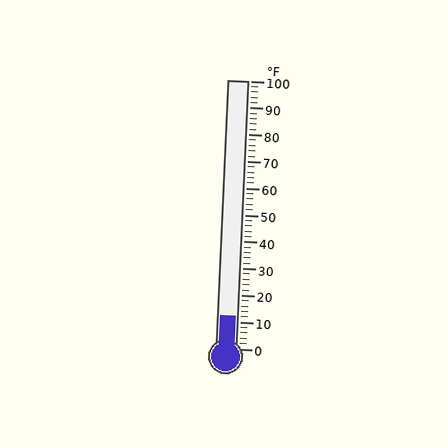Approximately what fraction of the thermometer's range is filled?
The thermometer is filled to approximately 10% of its range.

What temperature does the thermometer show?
The thermometer shows approximately 12°F.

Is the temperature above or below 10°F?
The temperature is above 10°F.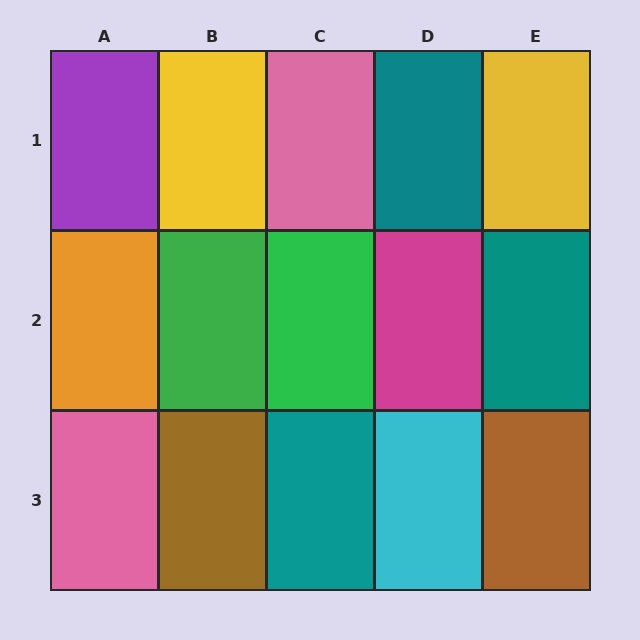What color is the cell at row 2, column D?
Magenta.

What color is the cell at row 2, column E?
Teal.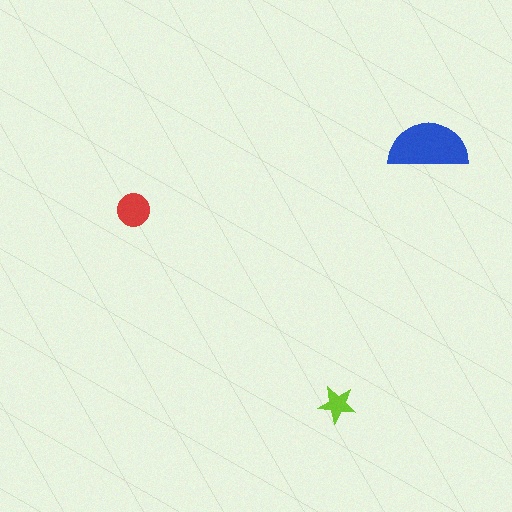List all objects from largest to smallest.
The blue semicircle, the red circle, the lime star.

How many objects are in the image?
There are 3 objects in the image.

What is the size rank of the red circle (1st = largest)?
2nd.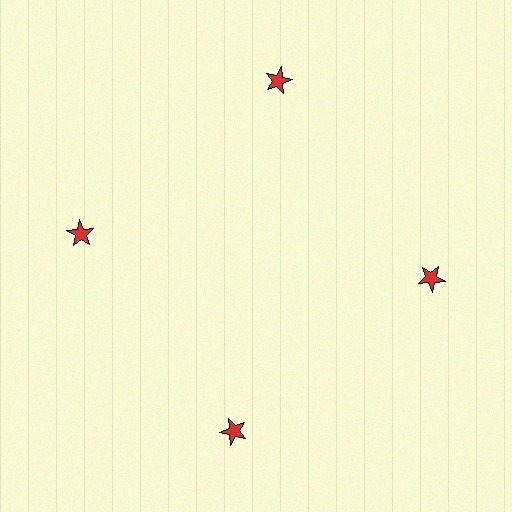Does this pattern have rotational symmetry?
Yes, this pattern has 4-fold rotational symmetry. It looks the same after rotating 90 degrees around the center.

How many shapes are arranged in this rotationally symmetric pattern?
There are 4 shapes, arranged in 4 groups of 1.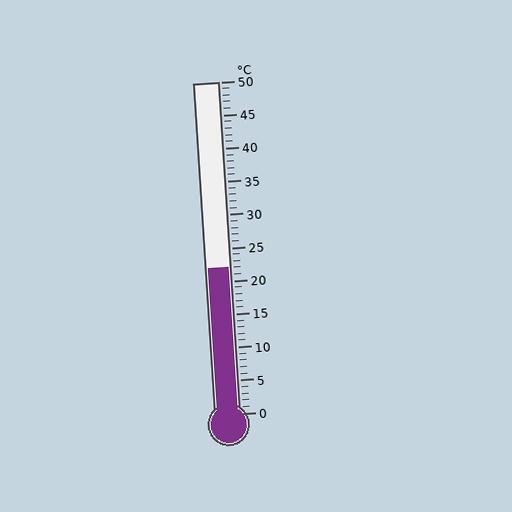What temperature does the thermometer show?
The thermometer shows approximately 22°C.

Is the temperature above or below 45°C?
The temperature is below 45°C.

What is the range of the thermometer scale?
The thermometer scale ranges from 0°C to 50°C.